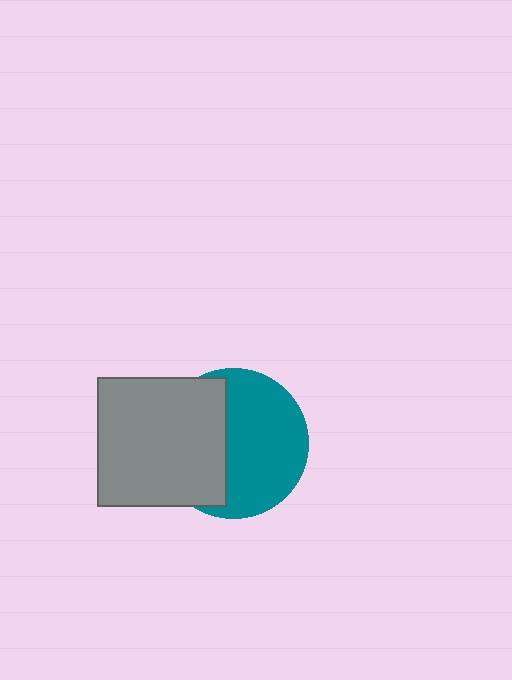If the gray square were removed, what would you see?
You would see the complete teal circle.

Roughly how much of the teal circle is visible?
About half of it is visible (roughly 57%).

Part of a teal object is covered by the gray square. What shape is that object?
It is a circle.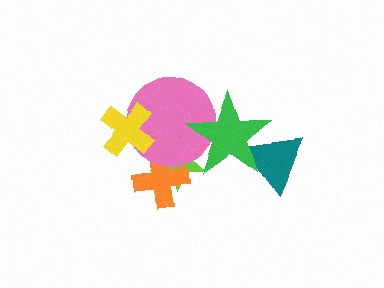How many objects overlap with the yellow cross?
1 object overlaps with the yellow cross.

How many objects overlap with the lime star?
3 objects overlap with the lime star.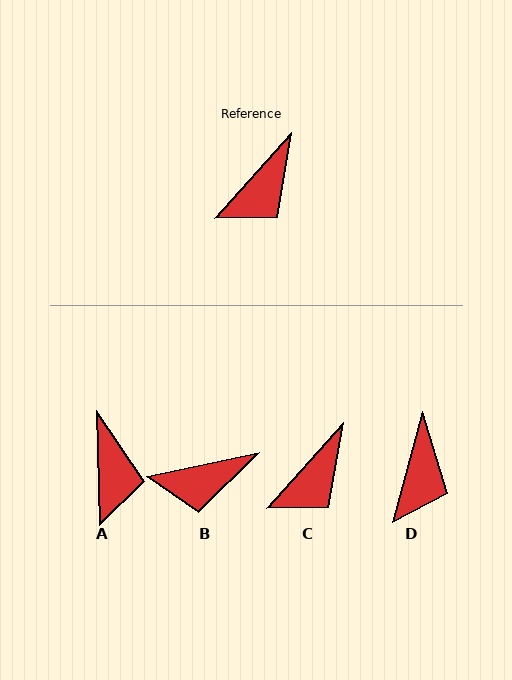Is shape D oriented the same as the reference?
No, it is off by about 27 degrees.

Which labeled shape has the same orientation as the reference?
C.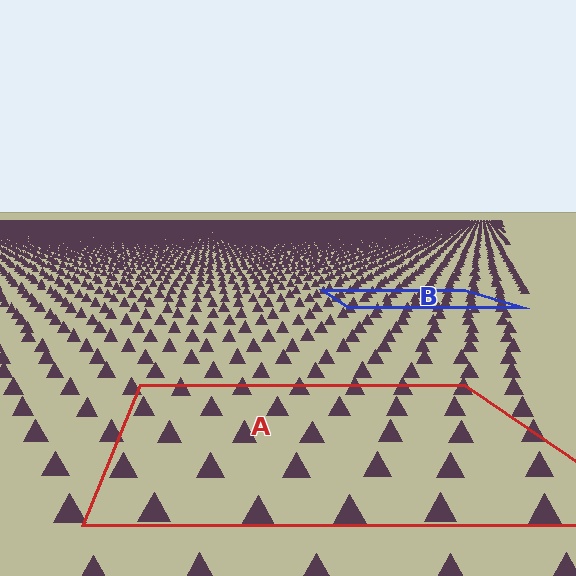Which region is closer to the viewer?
Region A is closer. The texture elements there are larger and more spread out.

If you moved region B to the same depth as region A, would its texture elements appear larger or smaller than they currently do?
They would appear larger. At a closer depth, the same texture elements are projected at a bigger on-screen size.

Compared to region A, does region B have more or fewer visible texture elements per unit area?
Region B has more texture elements per unit area — they are packed more densely because it is farther away.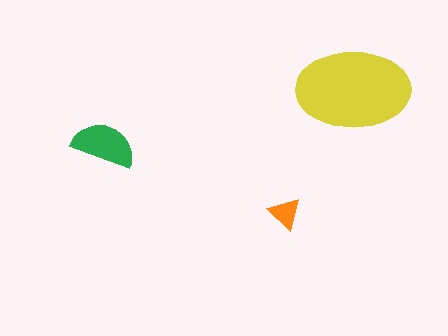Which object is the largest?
The yellow ellipse.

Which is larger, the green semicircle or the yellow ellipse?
The yellow ellipse.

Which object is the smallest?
The orange triangle.